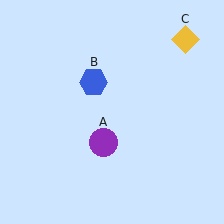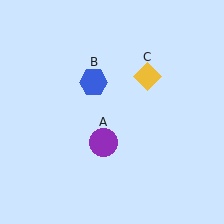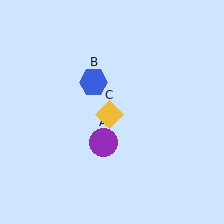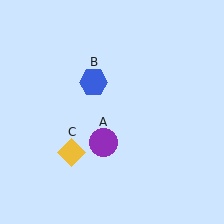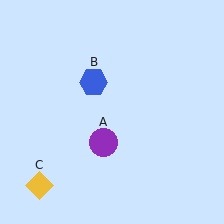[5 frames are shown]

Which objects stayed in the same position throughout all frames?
Purple circle (object A) and blue hexagon (object B) remained stationary.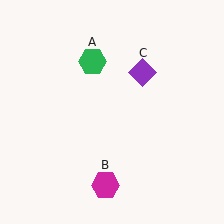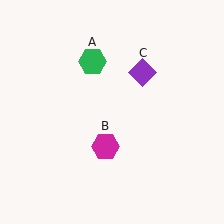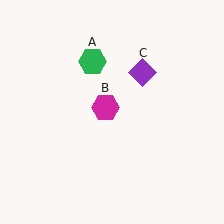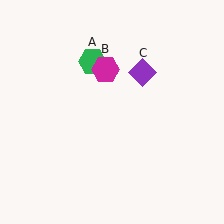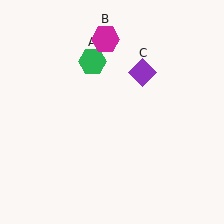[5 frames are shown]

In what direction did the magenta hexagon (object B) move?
The magenta hexagon (object B) moved up.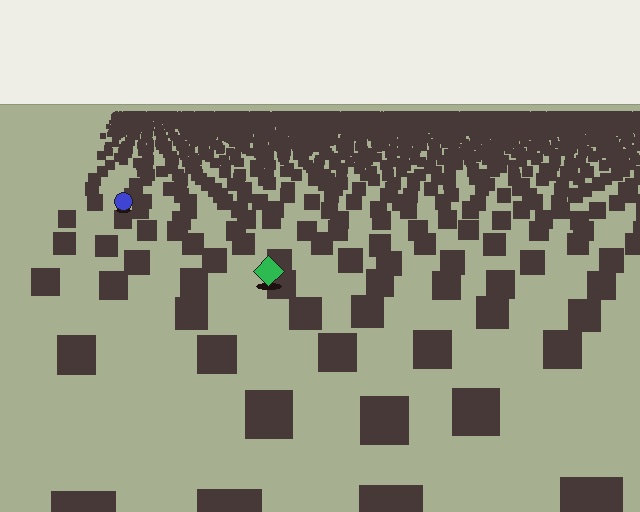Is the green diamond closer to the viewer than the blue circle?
Yes. The green diamond is closer — you can tell from the texture gradient: the ground texture is coarser near it.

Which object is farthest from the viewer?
The blue circle is farthest from the viewer. It appears smaller and the ground texture around it is denser.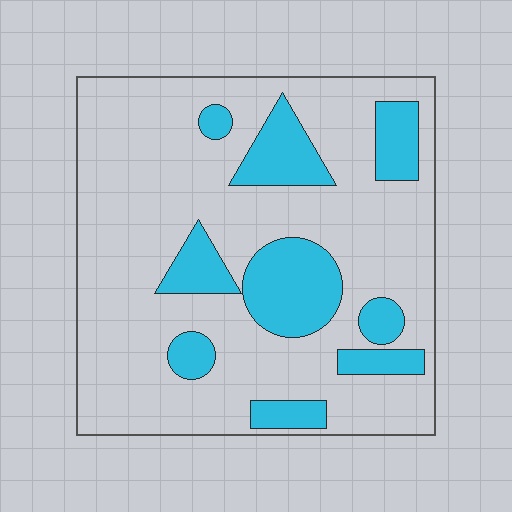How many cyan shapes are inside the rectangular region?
9.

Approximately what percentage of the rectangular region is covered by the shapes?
Approximately 25%.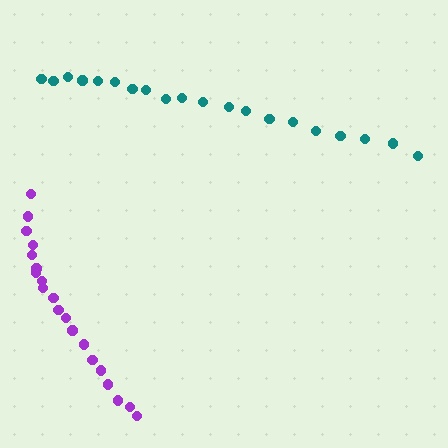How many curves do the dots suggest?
There are 2 distinct paths.